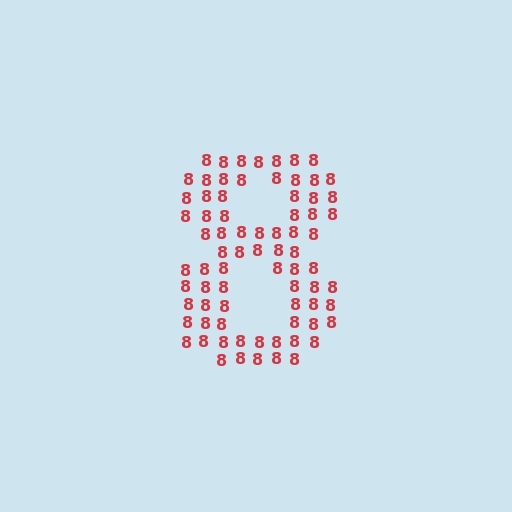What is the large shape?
The large shape is the digit 8.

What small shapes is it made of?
It is made of small digit 8's.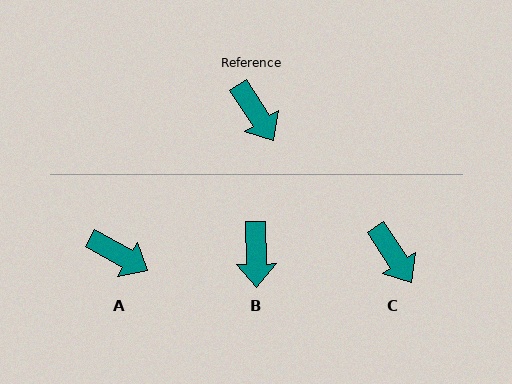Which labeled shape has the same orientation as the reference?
C.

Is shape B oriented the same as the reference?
No, it is off by about 31 degrees.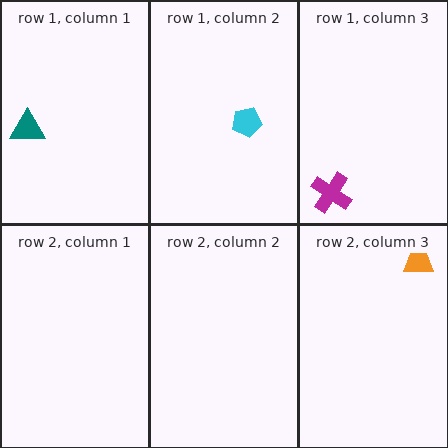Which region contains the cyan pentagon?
The row 1, column 2 region.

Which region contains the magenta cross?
The row 1, column 3 region.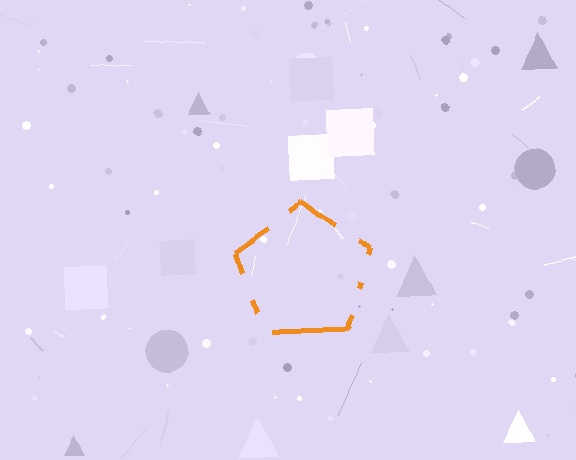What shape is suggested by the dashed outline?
The dashed outline suggests a pentagon.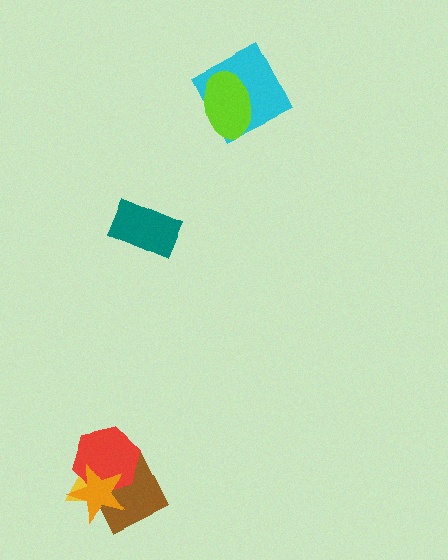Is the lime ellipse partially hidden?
No, no other shape covers it.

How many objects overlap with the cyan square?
1 object overlaps with the cyan square.